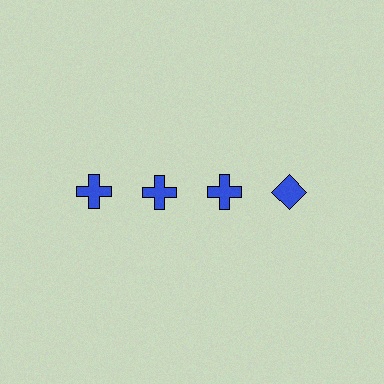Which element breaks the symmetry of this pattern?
The blue diamond in the top row, second from right column breaks the symmetry. All other shapes are blue crosses.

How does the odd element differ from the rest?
It has a different shape: diamond instead of cross.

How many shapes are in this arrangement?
There are 4 shapes arranged in a grid pattern.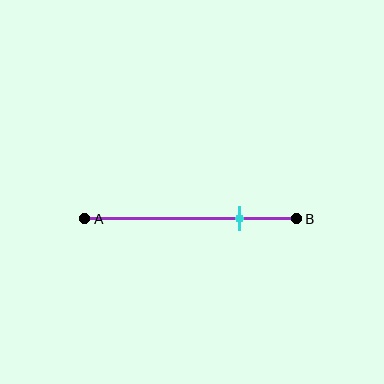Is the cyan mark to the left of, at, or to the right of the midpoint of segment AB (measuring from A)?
The cyan mark is to the right of the midpoint of segment AB.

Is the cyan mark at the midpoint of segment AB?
No, the mark is at about 75% from A, not at the 50% midpoint.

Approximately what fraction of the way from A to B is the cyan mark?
The cyan mark is approximately 75% of the way from A to B.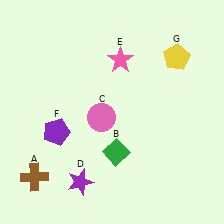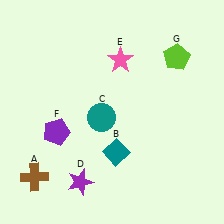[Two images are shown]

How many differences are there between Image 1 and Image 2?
There are 3 differences between the two images.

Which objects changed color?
B changed from green to teal. C changed from pink to teal. G changed from yellow to lime.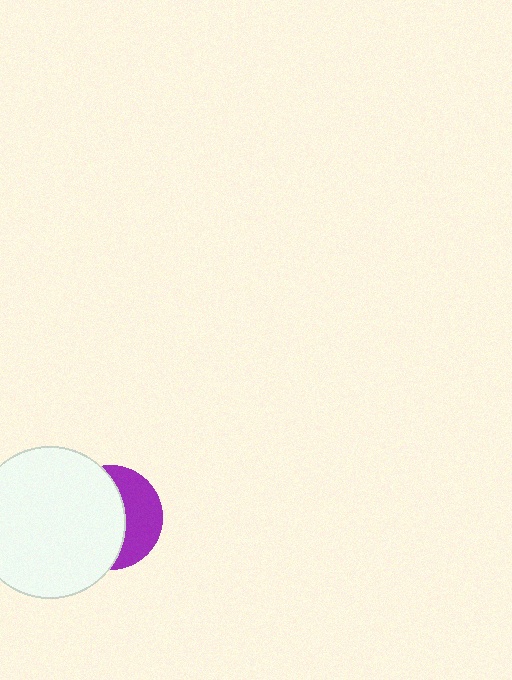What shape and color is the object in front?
The object in front is a white circle.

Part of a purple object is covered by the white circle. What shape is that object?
It is a circle.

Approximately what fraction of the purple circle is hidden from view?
Roughly 61% of the purple circle is hidden behind the white circle.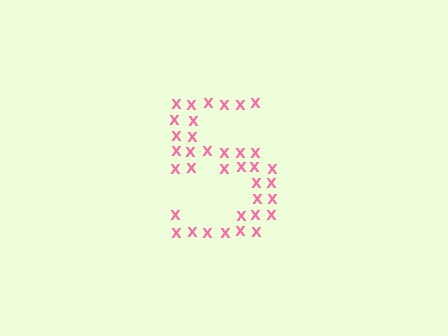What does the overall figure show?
The overall figure shows the digit 5.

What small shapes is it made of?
It is made of small letter X's.